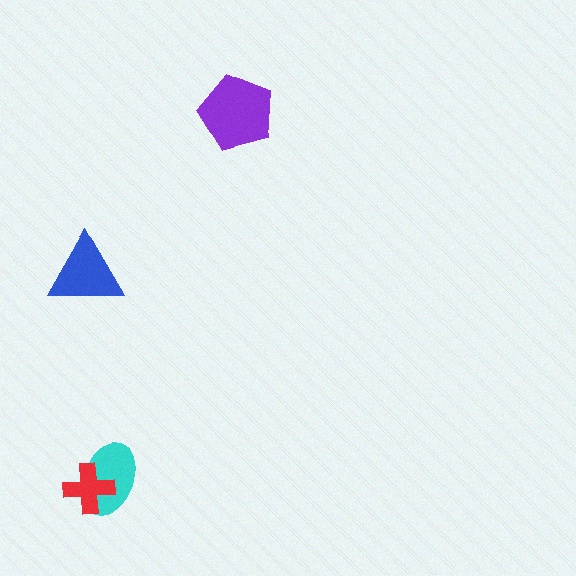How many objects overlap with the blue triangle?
0 objects overlap with the blue triangle.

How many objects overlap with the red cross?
1 object overlaps with the red cross.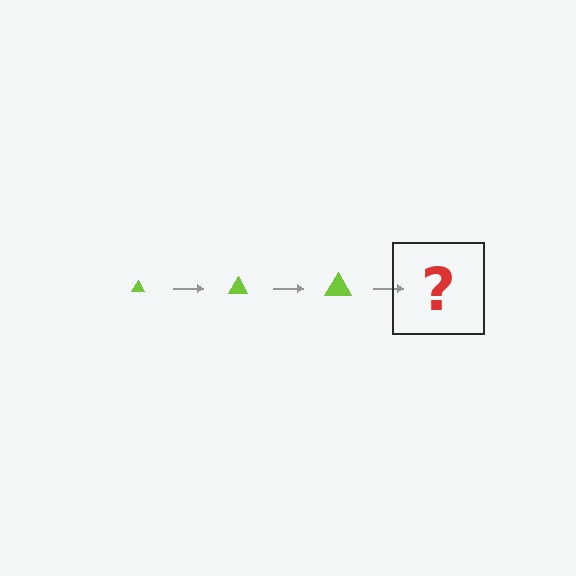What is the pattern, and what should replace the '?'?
The pattern is that the triangle gets progressively larger each step. The '?' should be a lime triangle, larger than the previous one.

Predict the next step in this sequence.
The next step is a lime triangle, larger than the previous one.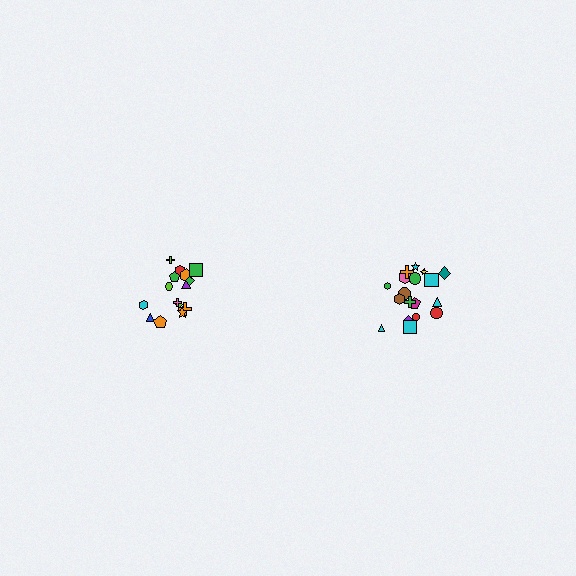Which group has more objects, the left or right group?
The right group.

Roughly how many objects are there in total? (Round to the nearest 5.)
Roughly 35 objects in total.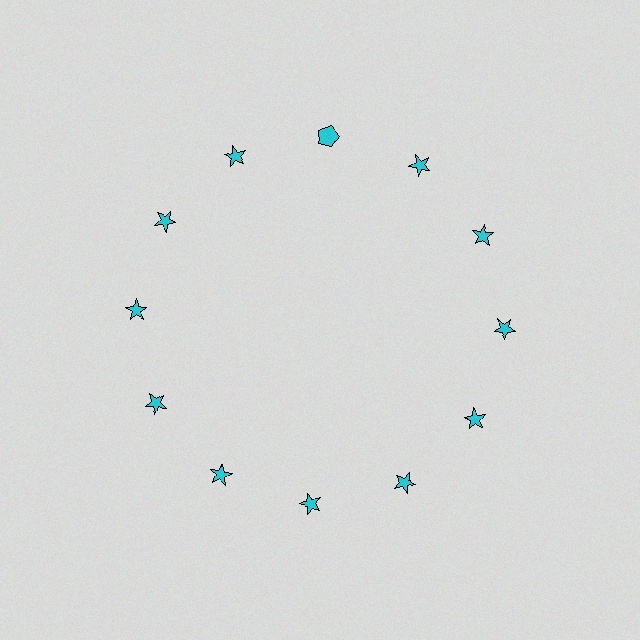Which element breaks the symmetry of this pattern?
The cyan pentagon at roughly the 12 o'clock position breaks the symmetry. All other shapes are cyan stars.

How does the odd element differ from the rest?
It has a different shape: pentagon instead of star.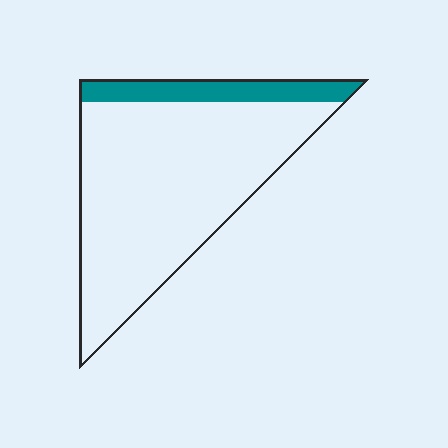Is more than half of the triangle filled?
No.